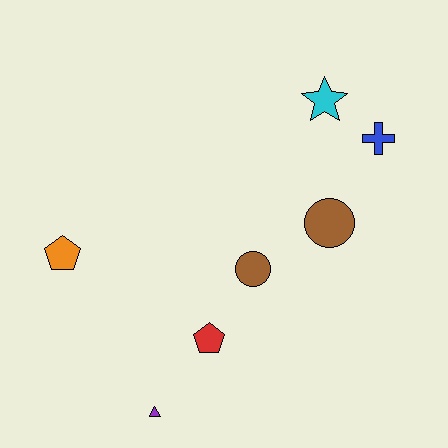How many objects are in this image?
There are 7 objects.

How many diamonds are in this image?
There are no diamonds.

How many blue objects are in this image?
There is 1 blue object.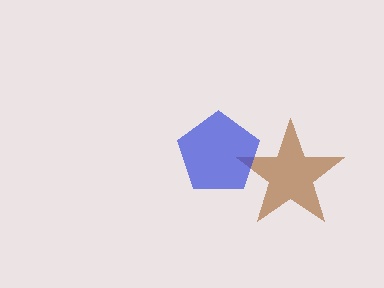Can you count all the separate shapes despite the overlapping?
Yes, there are 2 separate shapes.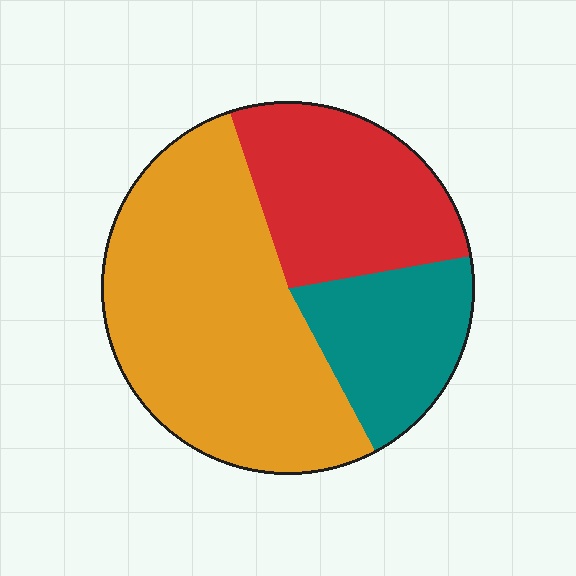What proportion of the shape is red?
Red covers about 25% of the shape.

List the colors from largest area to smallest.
From largest to smallest: orange, red, teal.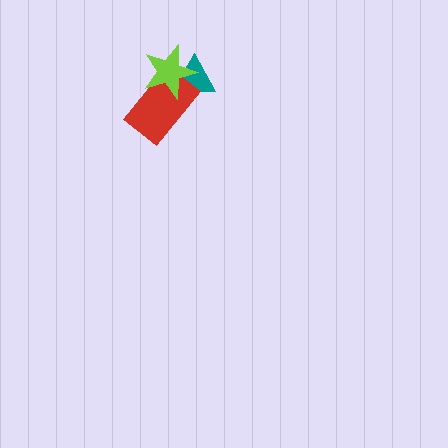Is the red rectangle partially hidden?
Yes, it is partially covered by another shape.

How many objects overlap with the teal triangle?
2 objects overlap with the teal triangle.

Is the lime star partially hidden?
No, no other shape covers it.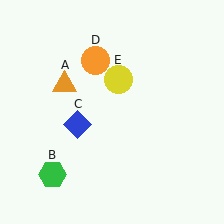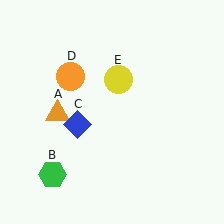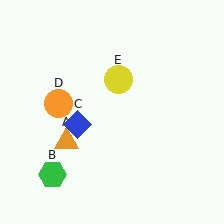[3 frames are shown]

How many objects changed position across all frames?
2 objects changed position: orange triangle (object A), orange circle (object D).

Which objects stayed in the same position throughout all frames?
Green hexagon (object B) and blue diamond (object C) and yellow circle (object E) remained stationary.